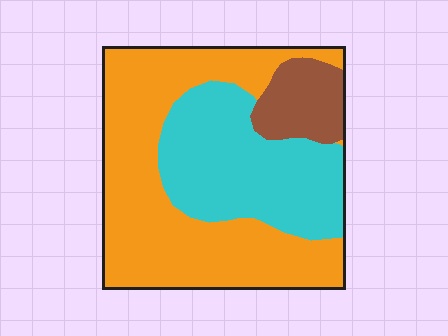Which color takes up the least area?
Brown, at roughly 10%.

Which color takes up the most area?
Orange, at roughly 55%.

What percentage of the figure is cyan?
Cyan covers roughly 35% of the figure.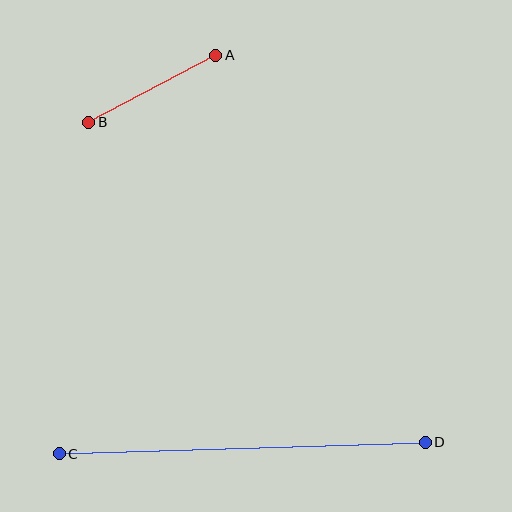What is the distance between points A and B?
The distance is approximately 144 pixels.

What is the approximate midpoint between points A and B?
The midpoint is at approximately (152, 89) pixels.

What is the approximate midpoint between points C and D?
The midpoint is at approximately (242, 448) pixels.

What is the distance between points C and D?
The distance is approximately 366 pixels.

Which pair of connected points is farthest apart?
Points C and D are farthest apart.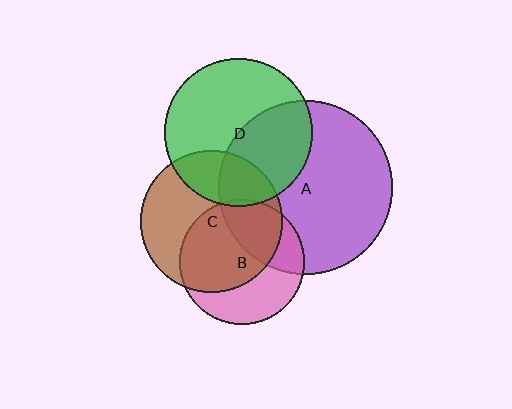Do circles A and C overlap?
Yes.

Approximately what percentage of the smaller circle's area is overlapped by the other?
Approximately 30%.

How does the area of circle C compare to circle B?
Approximately 1.3 times.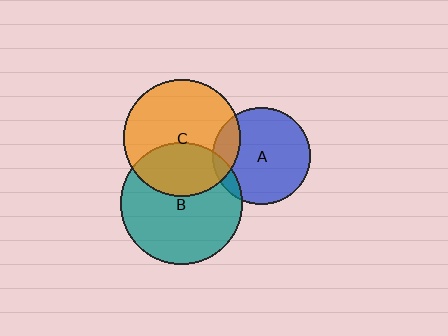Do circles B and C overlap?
Yes.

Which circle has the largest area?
Circle B (teal).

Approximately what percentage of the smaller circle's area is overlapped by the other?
Approximately 35%.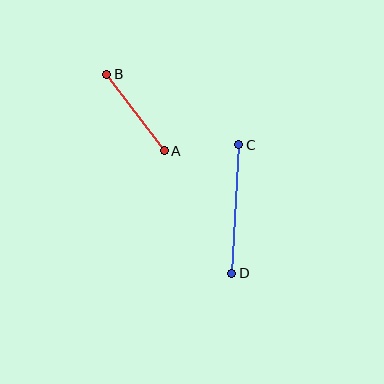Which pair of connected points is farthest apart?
Points C and D are farthest apart.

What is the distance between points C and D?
The distance is approximately 128 pixels.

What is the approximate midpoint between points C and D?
The midpoint is at approximately (235, 209) pixels.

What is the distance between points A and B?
The distance is approximately 95 pixels.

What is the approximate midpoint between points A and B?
The midpoint is at approximately (136, 112) pixels.